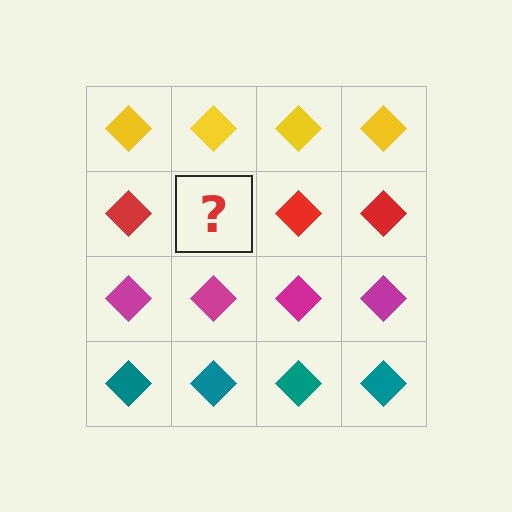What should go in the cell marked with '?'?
The missing cell should contain a red diamond.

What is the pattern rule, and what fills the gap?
The rule is that each row has a consistent color. The gap should be filled with a red diamond.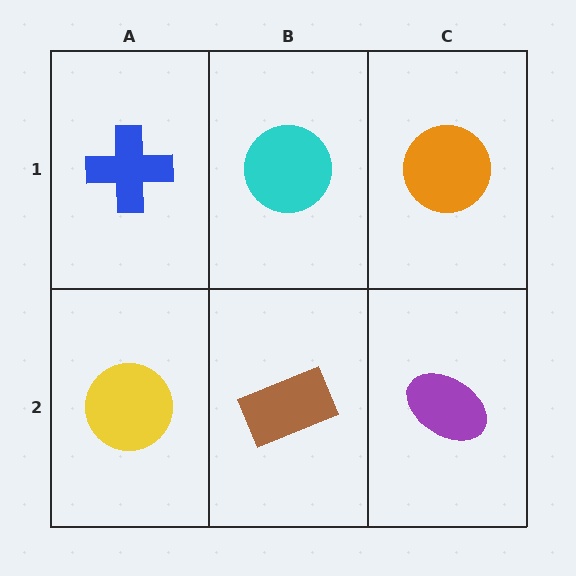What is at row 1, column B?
A cyan circle.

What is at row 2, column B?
A brown rectangle.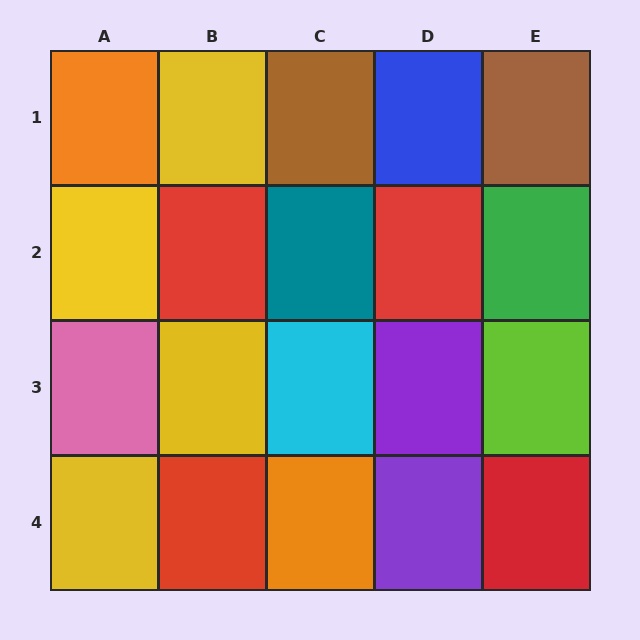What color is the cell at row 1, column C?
Brown.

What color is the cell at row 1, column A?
Orange.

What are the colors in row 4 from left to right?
Yellow, red, orange, purple, red.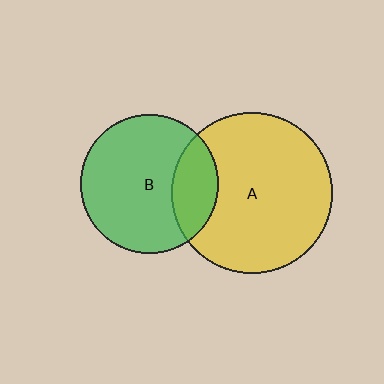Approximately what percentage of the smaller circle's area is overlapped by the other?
Approximately 25%.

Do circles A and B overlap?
Yes.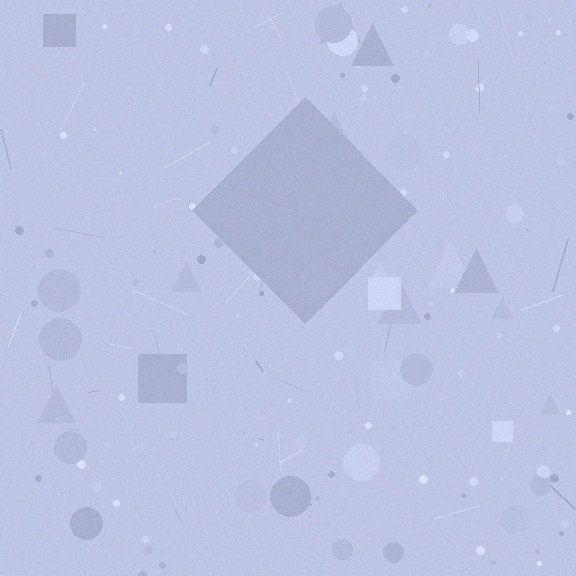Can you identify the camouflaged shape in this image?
The camouflaged shape is a diamond.